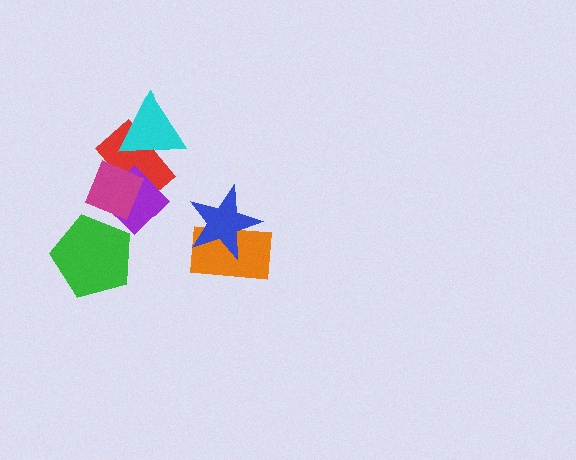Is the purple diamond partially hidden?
Yes, it is partially covered by another shape.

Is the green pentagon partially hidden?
No, no other shape covers it.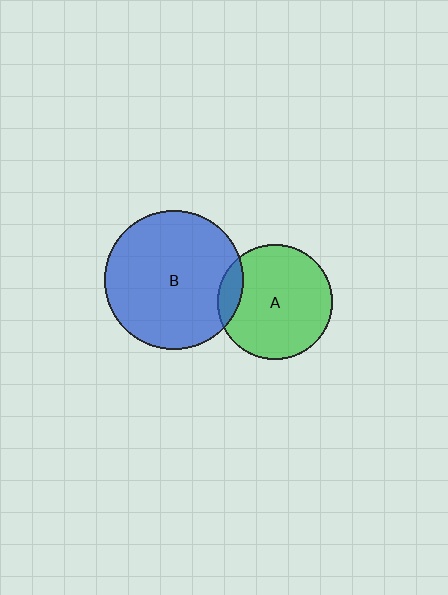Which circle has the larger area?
Circle B (blue).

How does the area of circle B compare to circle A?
Approximately 1.5 times.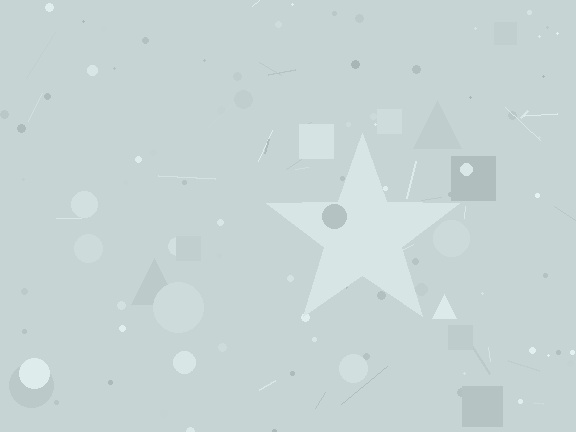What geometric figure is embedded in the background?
A star is embedded in the background.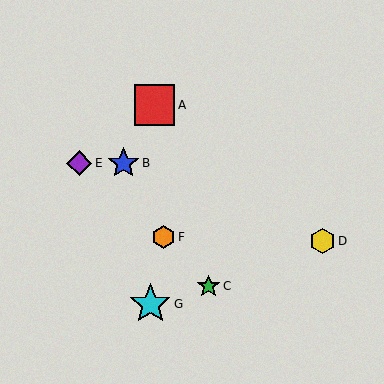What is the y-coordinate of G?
Object G is at y≈304.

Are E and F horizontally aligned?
No, E is at y≈163 and F is at y≈237.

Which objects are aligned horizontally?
Objects B, E are aligned horizontally.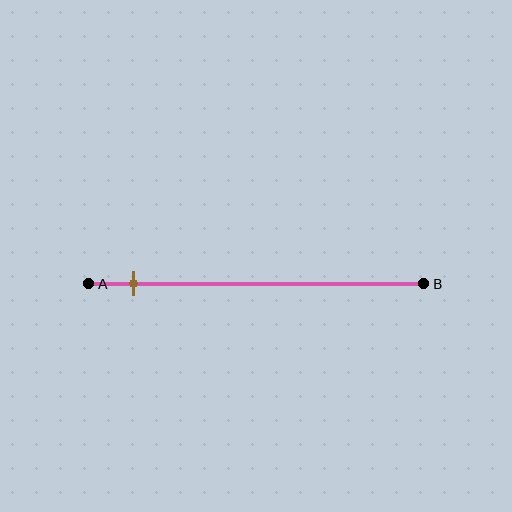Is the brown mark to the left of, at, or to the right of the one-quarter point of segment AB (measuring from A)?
The brown mark is to the left of the one-quarter point of segment AB.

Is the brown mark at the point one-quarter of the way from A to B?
No, the mark is at about 15% from A, not at the 25% one-quarter point.